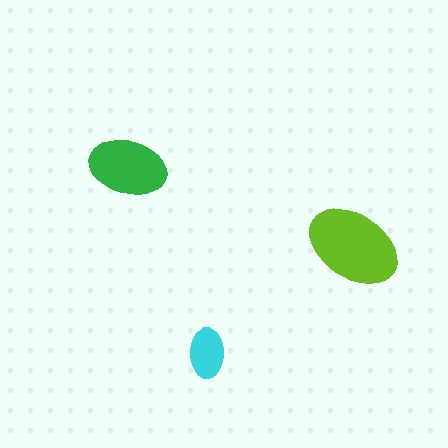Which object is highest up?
The green ellipse is topmost.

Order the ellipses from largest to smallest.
the lime one, the green one, the cyan one.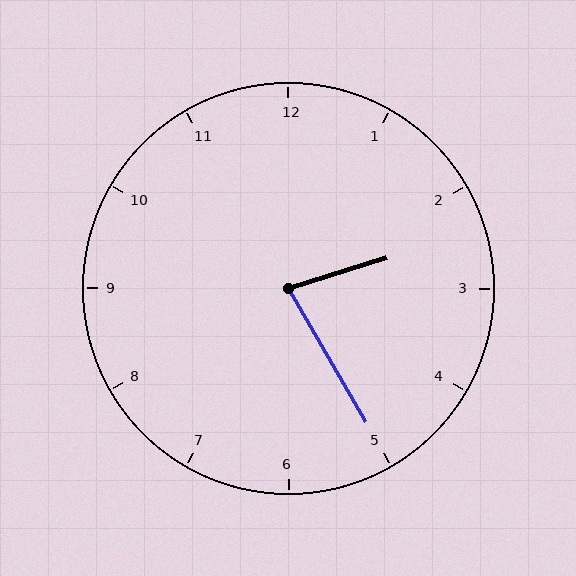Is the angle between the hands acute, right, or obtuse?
It is acute.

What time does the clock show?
2:25.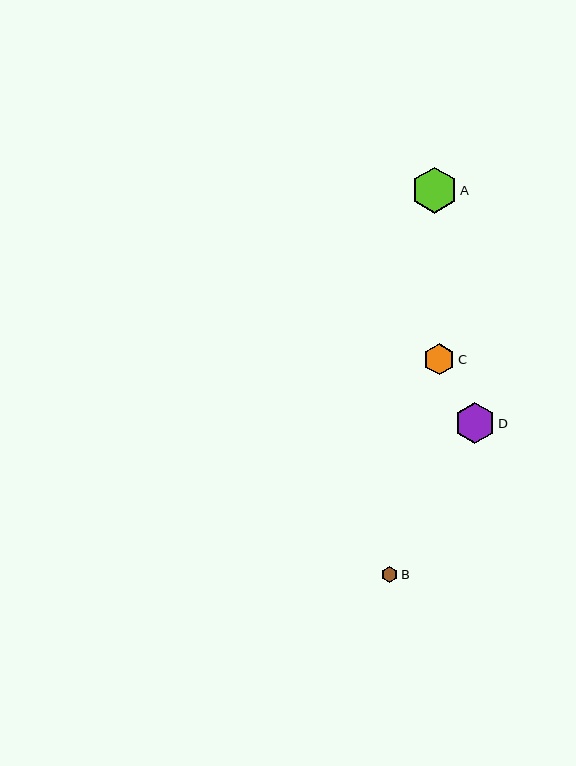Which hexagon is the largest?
Hexagon A is the largest with a size of approximately 46 pixels.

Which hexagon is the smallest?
Hexagon B is the smallest with a size of approximately 16 pixels.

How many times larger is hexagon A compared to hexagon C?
Hexagon A is approximately 1.5 times the size of hexagon C.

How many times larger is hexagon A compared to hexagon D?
Hexagon A is approximately 1.1 times the size of hexagon D.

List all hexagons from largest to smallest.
From largest to smallest: A, D, C, B.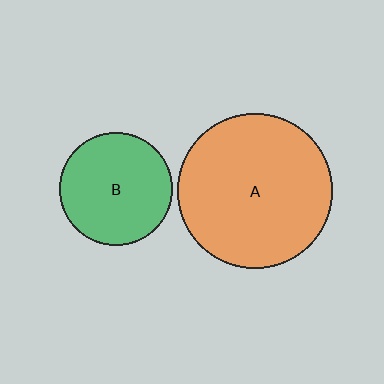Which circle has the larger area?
Circle A (orange).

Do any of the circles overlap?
No, none of the circles overlap.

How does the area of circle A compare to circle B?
Approximately 1.9 times.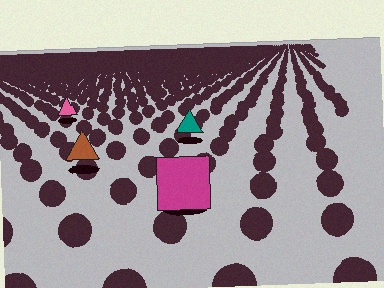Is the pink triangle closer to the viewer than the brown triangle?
No. The brown triangle is closer — you can tell from the texture gradient: the ground texture is coarser near it.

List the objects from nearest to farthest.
From nearest to farthest: the magenta square, the brown triangle, the teal triangle, the pink triangle.